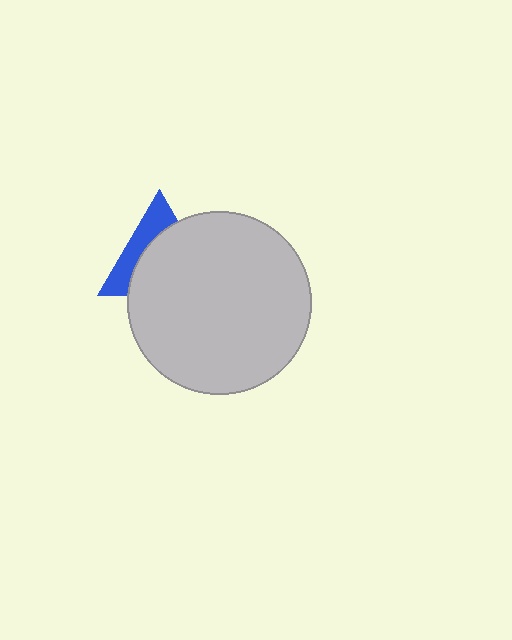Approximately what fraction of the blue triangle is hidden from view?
Roughly 64% of the blue triangle is hidden behind the light gray circle.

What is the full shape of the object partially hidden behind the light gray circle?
The partially hidden object is a blue triangle.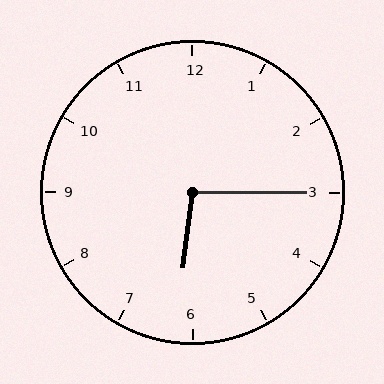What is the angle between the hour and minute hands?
Approximately 98 degrees.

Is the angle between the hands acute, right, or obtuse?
It is obtuse.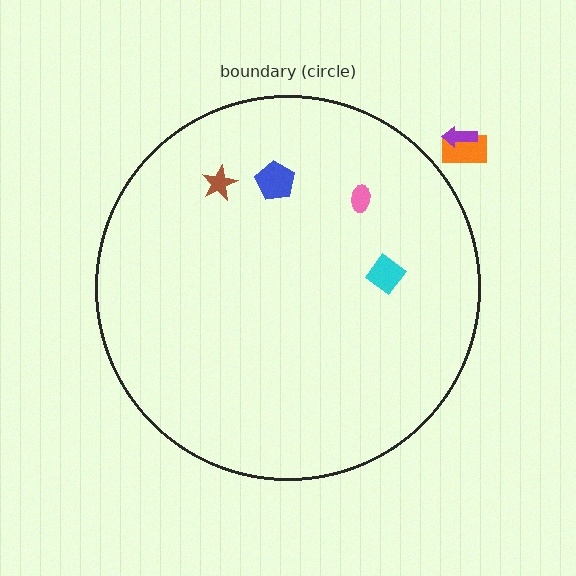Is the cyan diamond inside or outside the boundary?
Inside.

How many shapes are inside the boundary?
4 inside, 2 outside.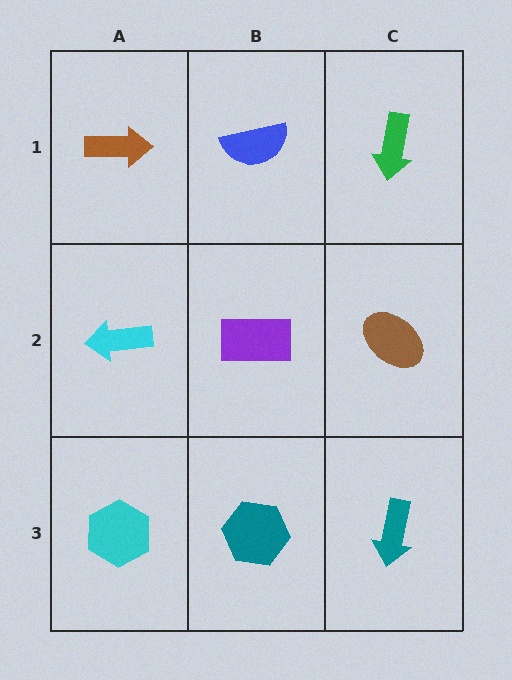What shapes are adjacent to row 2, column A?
A brown arrow (row 1, column A), a cyan hexagon (row 3, column A), a purple rectangle (row 2, column B).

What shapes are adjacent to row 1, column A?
A cyan arrow (row 2, column A), a blue semicircle (row 1, column B).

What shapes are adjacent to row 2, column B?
A blue semicircle (row 1, column B), a teal hexagon (row 3, column B), a cyan arrow (row 2, column A), a brown ellipse (row 2, column C).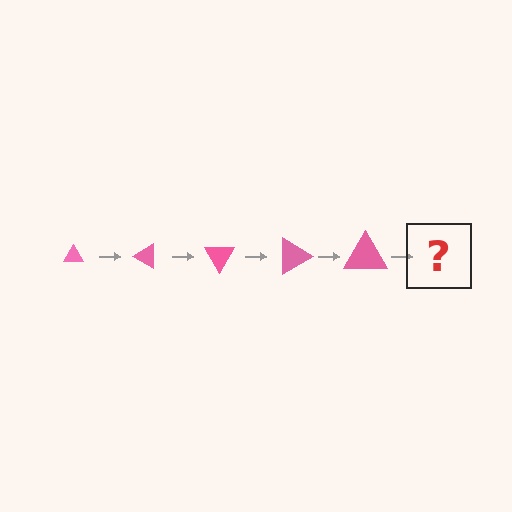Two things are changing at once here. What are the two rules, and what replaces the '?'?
The two rules are that the triangle grows larger each step and it rotates 30 degrees each step. The '?' should be a triangle, larger than the previous one and rotated 150 degrees from the start.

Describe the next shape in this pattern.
It should be a triangle, larger than the previous one and rotated 150 degrees from the start.